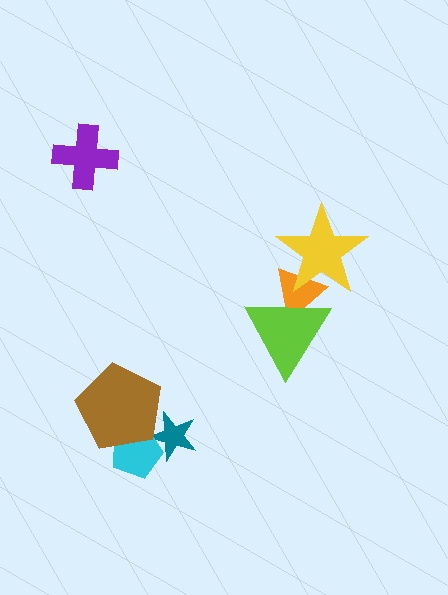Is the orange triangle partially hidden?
Yes, it is partially covered by another shape.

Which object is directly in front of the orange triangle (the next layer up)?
The lime triangle is directly in front of the orange triangle.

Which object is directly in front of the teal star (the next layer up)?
The cyan pentagon is directly in front of the teal star.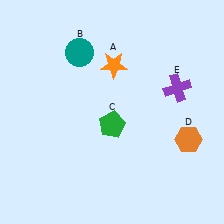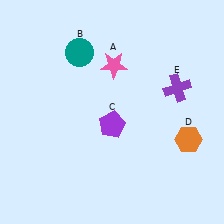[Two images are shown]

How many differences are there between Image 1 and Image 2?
There are 2 differences between the two images.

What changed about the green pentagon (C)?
In Image 1, C is green. In Image 2, it changed to purple.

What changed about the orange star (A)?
In Image 1, A is orange. In Image 2, it changed to pink.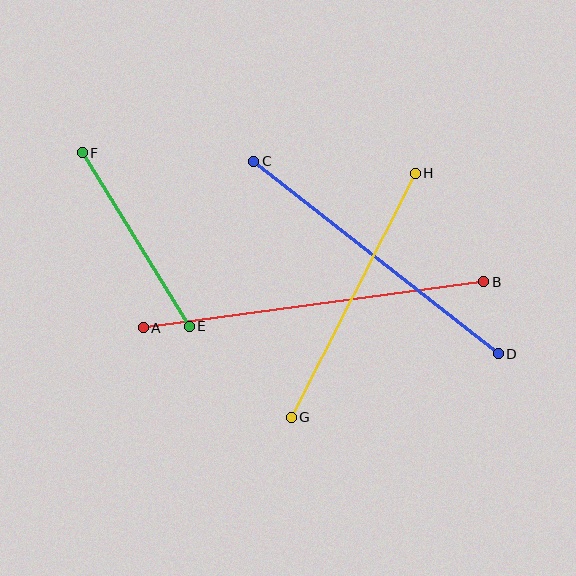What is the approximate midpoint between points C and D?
The midpoint is at approximately (376, 257) pixels.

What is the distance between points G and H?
The distance is approximately 274 pixels.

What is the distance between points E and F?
The distance is approximately 204 pixels.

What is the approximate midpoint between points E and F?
The midpoint is at approximately (136, 240) pixels.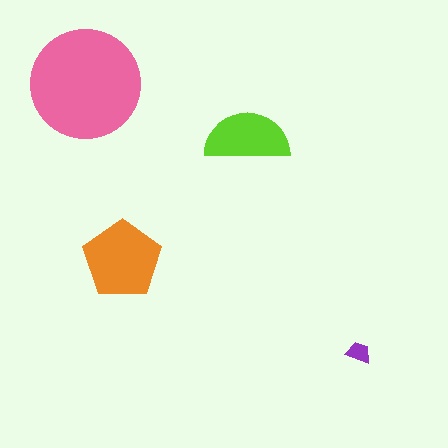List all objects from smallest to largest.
The purple trapezoid, the lime semicircle, the orange pentagon, the pink circle.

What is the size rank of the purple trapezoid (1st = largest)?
4th.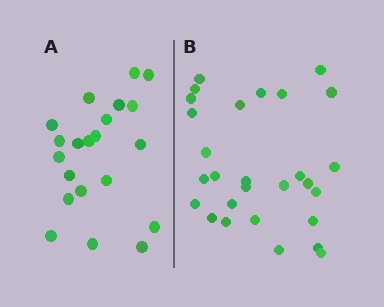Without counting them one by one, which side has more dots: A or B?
Region B (the right region) has more dots.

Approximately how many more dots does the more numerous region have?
Region B has roughly 8 or so more dots than region A.